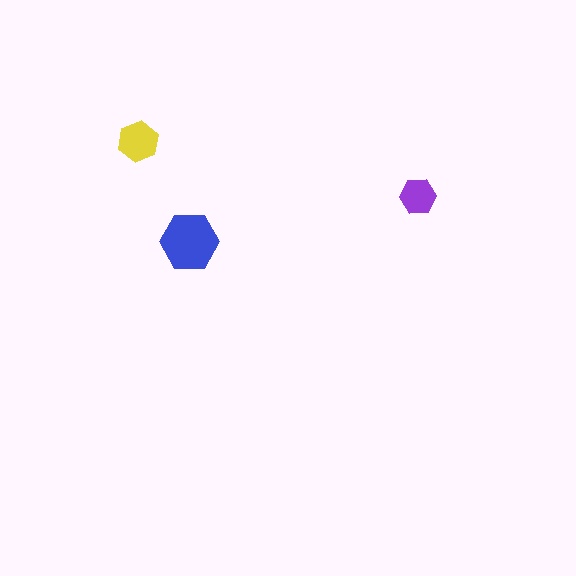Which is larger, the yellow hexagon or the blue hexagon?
The blue one.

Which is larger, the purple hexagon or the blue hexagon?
The blue one.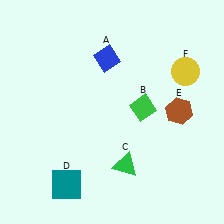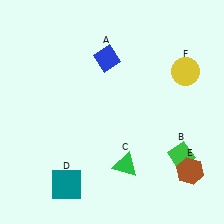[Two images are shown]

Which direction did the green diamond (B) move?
The green diamond (B) moved down.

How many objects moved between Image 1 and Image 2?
2 objects moved between the two images.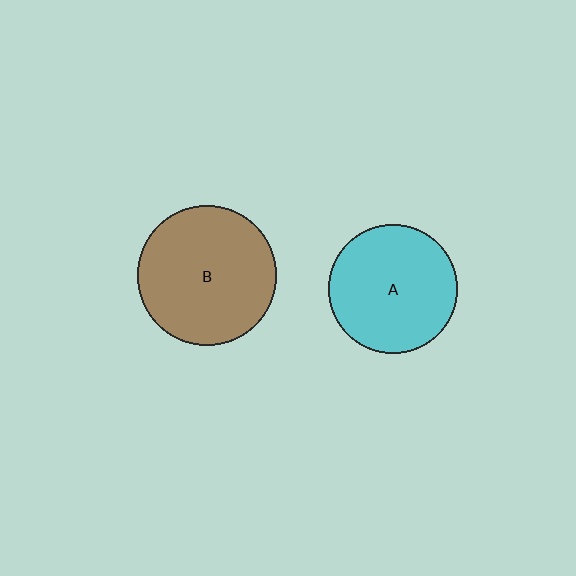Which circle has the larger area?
Circle B (brown).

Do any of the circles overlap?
No, none of the circles overlap.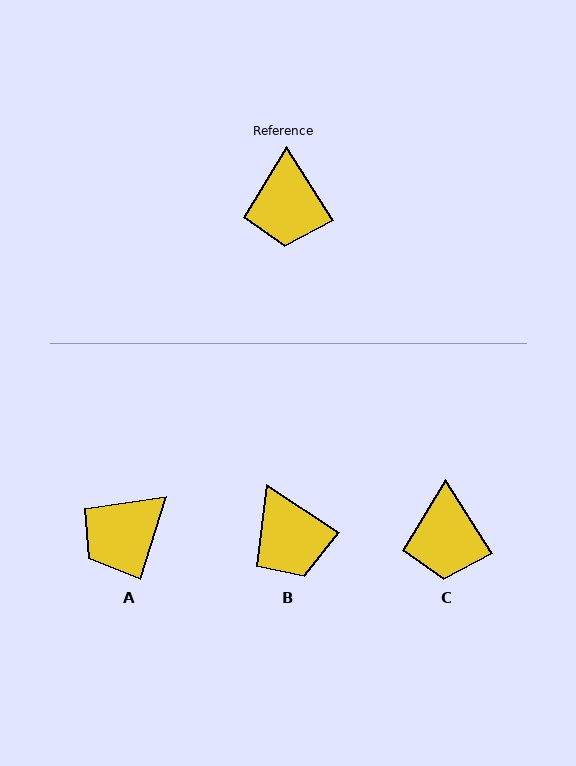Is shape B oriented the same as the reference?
No, it is off by about 24 degrees.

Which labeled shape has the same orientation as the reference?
C.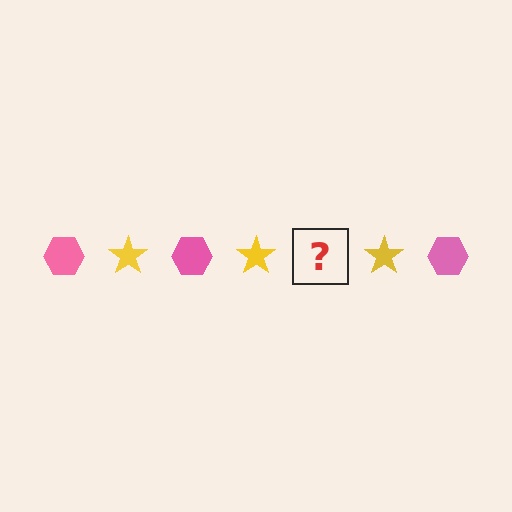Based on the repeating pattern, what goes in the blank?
The blank should be a pink hexagon.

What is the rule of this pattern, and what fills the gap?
The rule is that the pattern alternates between pink hexagon and yellow star. The gap should be filled with a pink hexagon.